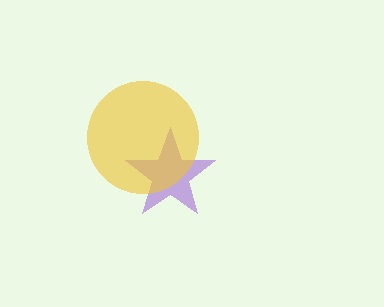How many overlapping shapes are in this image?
There are 2 overlapping shapes in the image.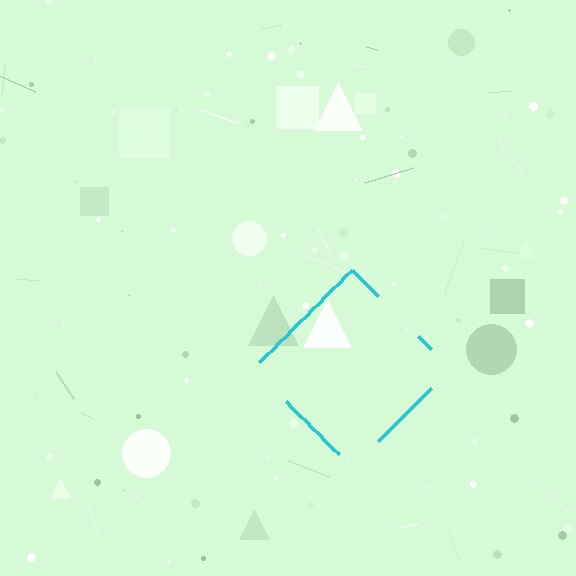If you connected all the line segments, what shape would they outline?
They would outline a diamond.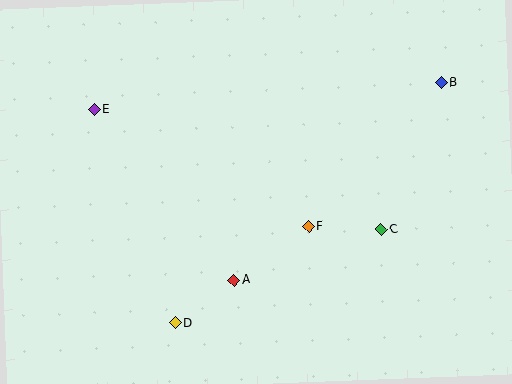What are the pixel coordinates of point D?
Point D is at (175, 323).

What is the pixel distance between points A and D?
The distance between A and D is 73 pixels.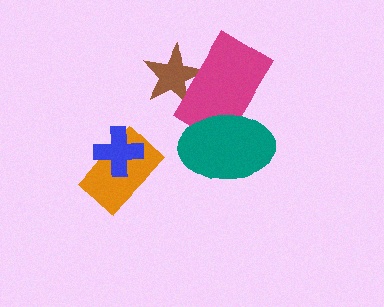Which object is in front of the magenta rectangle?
The teal ellipse is in front of the magenta rectangle.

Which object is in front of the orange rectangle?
The blue cross is in front of the orange rectangle.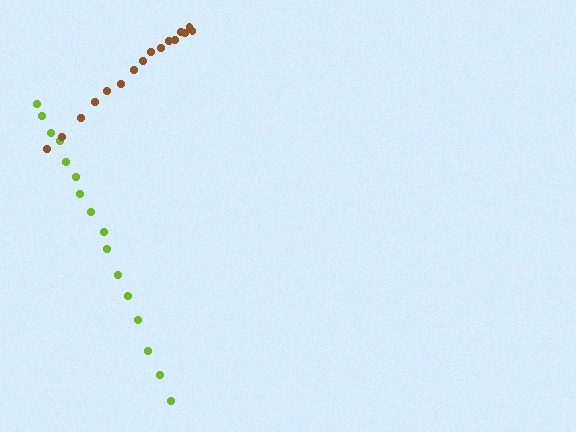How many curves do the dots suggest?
There are 2 distinct paths.